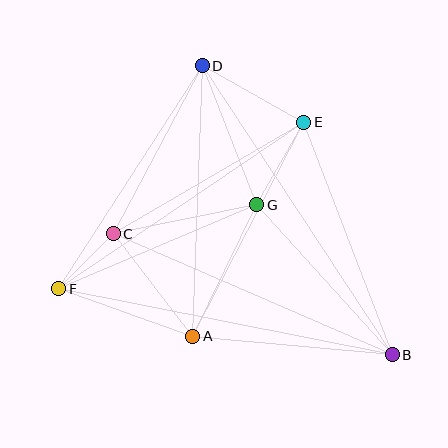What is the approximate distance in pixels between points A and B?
The distance between A and B is approximately 201 pixels.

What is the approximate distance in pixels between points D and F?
The distance between D and F is approximately 265 pixels.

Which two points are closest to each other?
Points C and F are closest to each other.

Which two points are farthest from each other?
Points B and D are farthest from each other.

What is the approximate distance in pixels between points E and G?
The distance between E and G is approximately 95 pixels.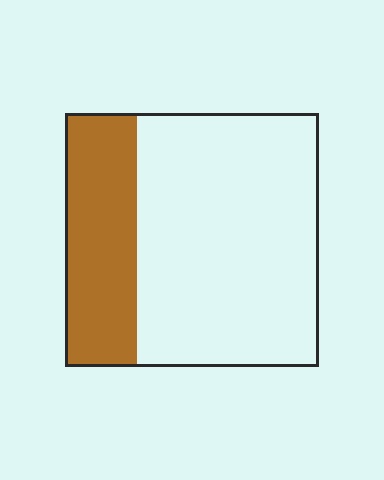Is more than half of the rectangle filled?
No.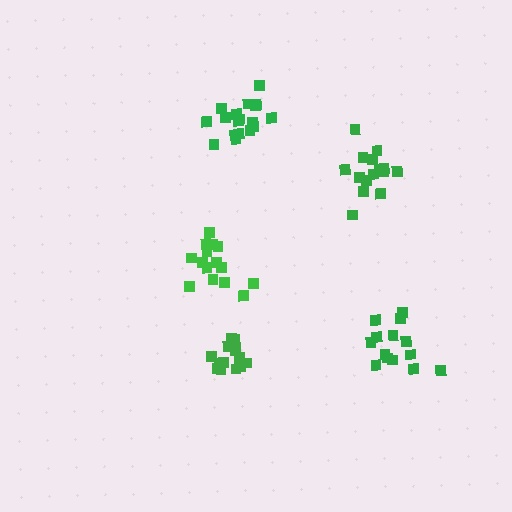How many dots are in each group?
Group 1: 18 dots, Group 2: 14 dots, Group 3: 16 dots, Group 4: 14 dots, Group 5: 16 dots (78 total).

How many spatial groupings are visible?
There are 5 spatial groupings.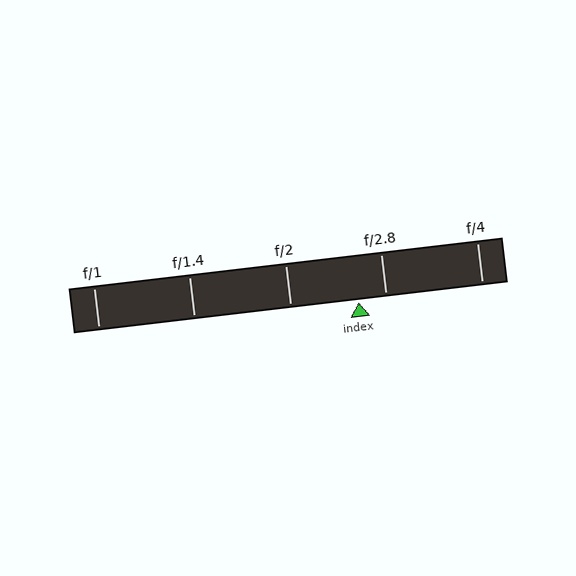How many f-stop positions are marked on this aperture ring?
There are 5 f-stop positions marked.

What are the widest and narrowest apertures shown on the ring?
The widest aperture shown is f/1 and the narrowest is f/4.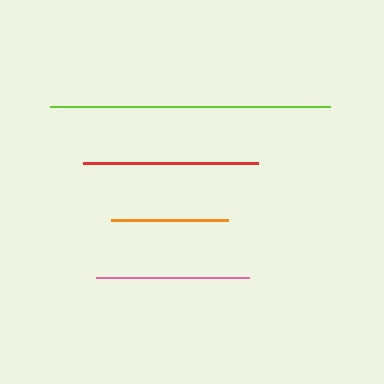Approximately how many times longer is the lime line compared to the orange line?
The lime line is approximately 2.4 times the length of the orange line.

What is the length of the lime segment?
The lime segment is approximately 280 pixels long.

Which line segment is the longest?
The lime line is the longest at approximately 280 pixels.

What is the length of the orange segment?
The orange segment is approximately 117 pixels long.